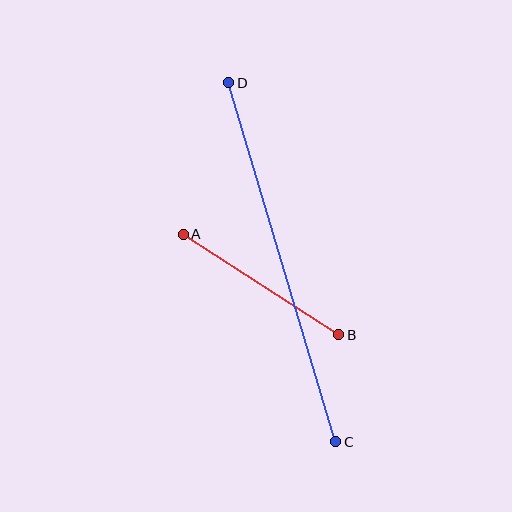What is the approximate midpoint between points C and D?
The midpoint is at approximately (282, 262) pixels.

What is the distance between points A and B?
The distance is approximately 185 pixels.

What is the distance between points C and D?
The distance is approximately 375 pixels.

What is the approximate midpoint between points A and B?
The midpoint is at approximately (261, 285) pixels.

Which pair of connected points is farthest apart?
Points C and D are farthest apart.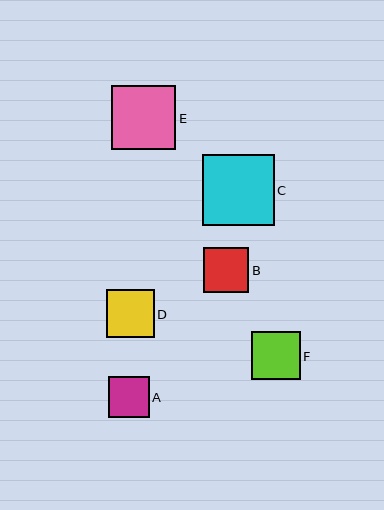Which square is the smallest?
Square A is the smallest with a size of approximately 41 pixels.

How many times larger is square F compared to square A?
Square F is approximately 1.2 times the size of square A.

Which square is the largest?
Square C is the largest with a size of approximately 71 pixels.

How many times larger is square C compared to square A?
Square C is approximately 1.7 times the size of square A.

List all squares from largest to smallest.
From largest to smallest: C, E, F, D, B, A.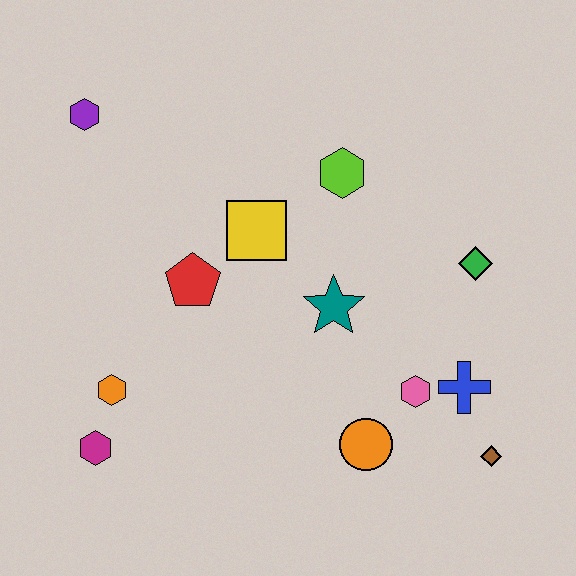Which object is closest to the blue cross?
The pink hexagon is closest to the blue cross.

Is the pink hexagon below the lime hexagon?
Yes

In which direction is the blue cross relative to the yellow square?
The blue cross is to the right of the yellow square.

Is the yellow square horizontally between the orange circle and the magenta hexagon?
Yes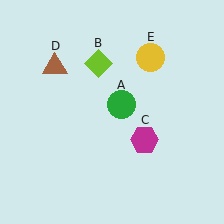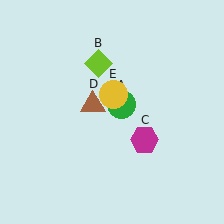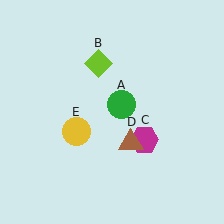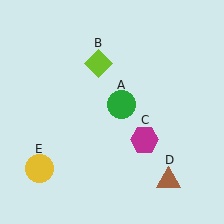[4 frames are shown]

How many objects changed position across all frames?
2 objects changed position: brown triangle (object D), yellow circle (object E).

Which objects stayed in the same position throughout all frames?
Green circle (object A) and lime diamond (object B) and magenta hexagon (object C) remained stationary.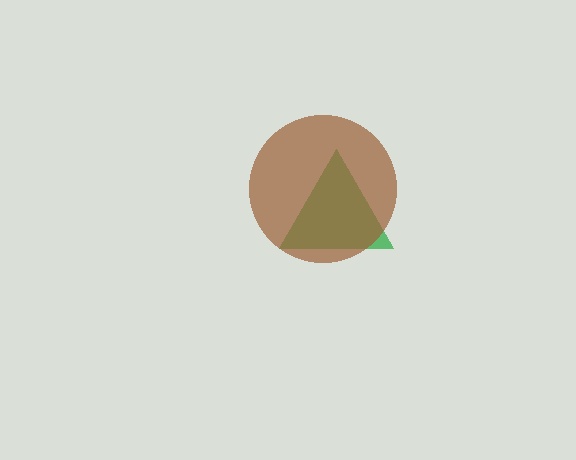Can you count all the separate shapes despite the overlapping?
Yes, there are 2 separate shapes.